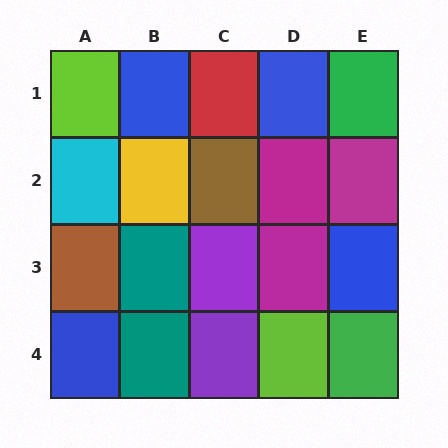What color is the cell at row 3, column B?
Teal.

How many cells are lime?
2 cells are lime.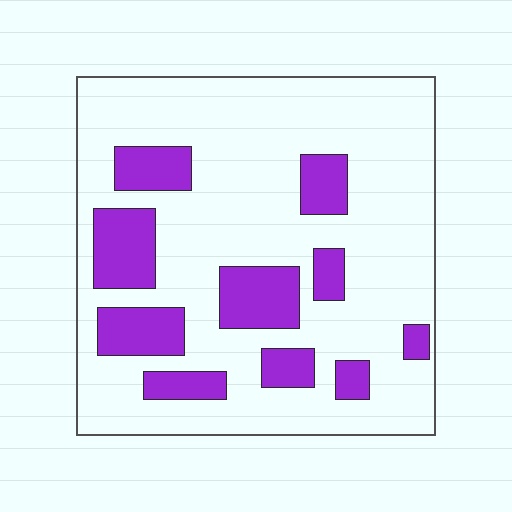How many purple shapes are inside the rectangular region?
10.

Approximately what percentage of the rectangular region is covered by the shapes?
Approximately 25%.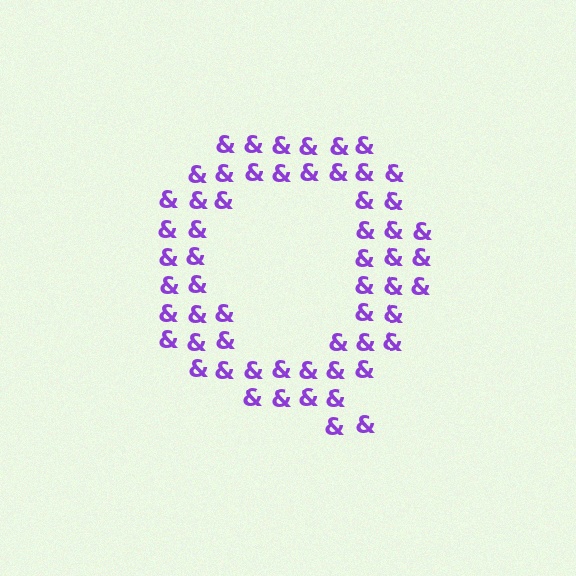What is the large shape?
The large shape is the letter Q.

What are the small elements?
The small elements are ampersands.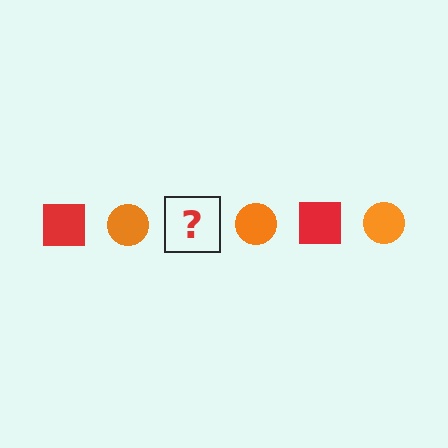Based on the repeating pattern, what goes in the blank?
The blank should be a red square.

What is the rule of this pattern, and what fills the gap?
The rule is that the pattern alternates between red square and orange circle. The gap should be filled with a red square.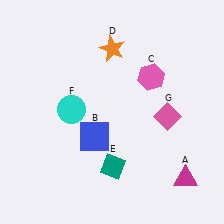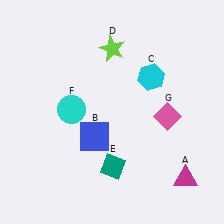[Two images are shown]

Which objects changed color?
C changed from pink to cyan. D changed from orange to lime.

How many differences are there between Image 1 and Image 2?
There are 2 differences between the two images.